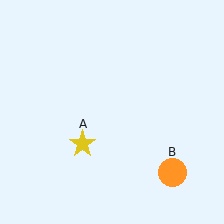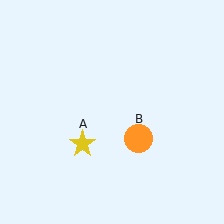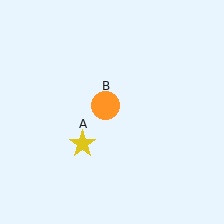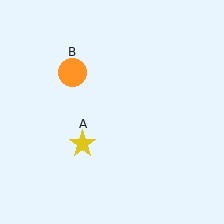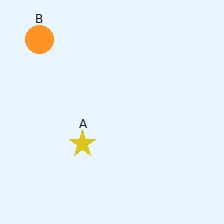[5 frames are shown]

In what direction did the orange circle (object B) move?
The orange circle (object B) moved up and to the left.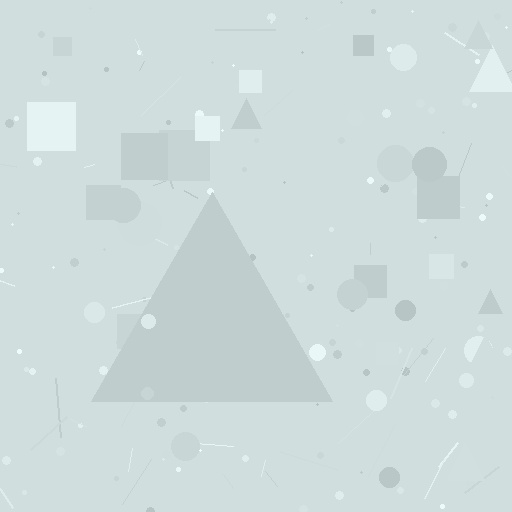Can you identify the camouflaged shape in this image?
The camouflaged shape is a triangle.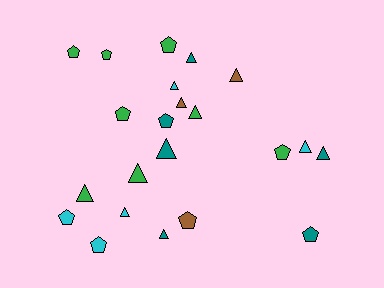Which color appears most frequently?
Green, with 8 objects.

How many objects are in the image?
There are 22 objects.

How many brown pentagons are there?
There is 1 brown pentagon.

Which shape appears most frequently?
Triangle, with 12 objects.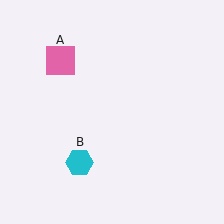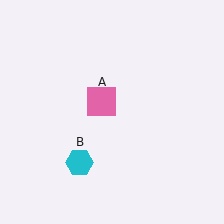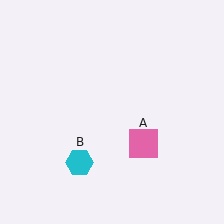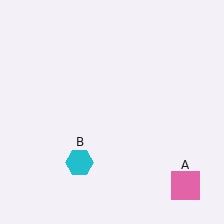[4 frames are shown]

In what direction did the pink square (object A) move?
The pink square (object A) moved down and to the right.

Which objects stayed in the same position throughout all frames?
Cyan hexagon (object B) remained stationary.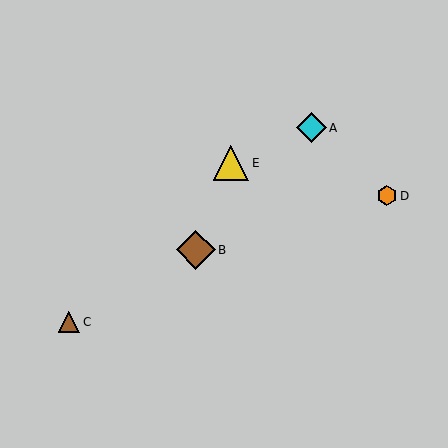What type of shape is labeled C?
Shape C is a brown triangle.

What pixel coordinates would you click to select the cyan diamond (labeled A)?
Click at (311, 128) to select the cyan diamond A.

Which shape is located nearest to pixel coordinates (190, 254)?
The brown diamond (labeled B) at (196, 250) is nearest to that location.